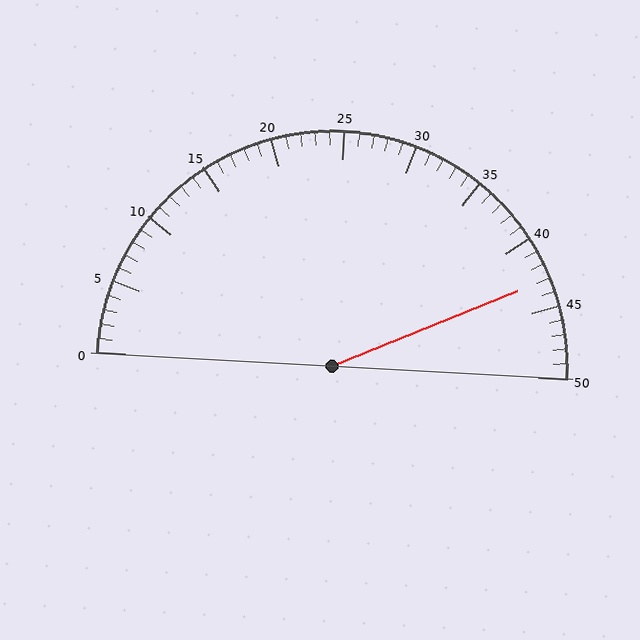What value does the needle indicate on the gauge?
The needle indicates approximately 43.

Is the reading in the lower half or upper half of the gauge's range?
The reading is in the upper half of the range (0 to 50).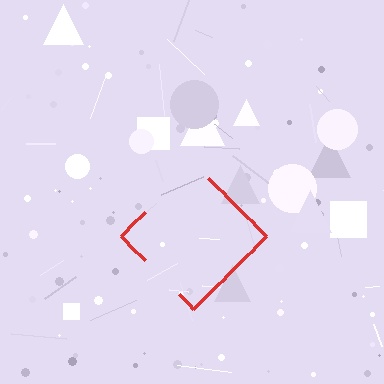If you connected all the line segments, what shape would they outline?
They would outline a diamond.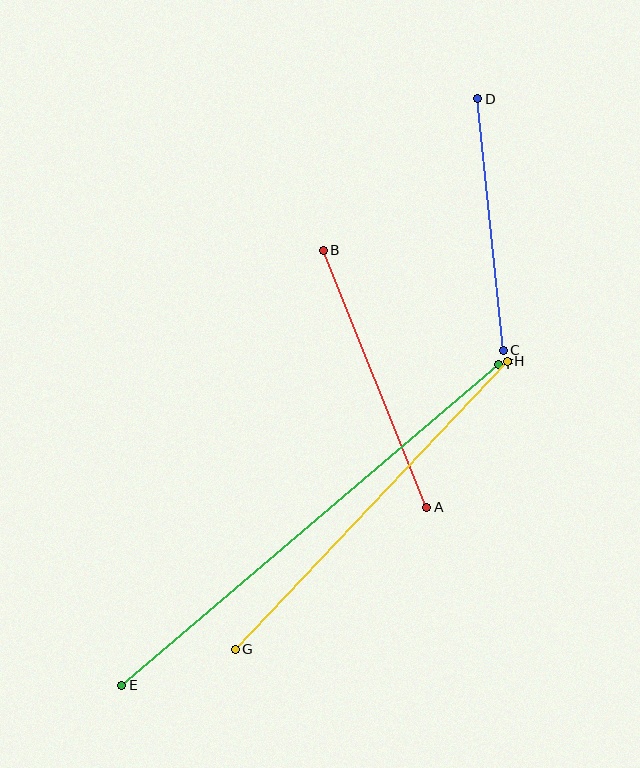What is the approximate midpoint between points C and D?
The midpoint is at approximately (490, 225) pixels.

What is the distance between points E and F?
The distance is approximately 495 pixels.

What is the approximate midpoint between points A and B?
The midpoint is at approximately (375, 379) pixels.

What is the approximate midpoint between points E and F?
The midpoint is at approximately (310, 525) pixels.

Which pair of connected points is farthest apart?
Points E and F are farthest apart.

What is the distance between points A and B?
The distance is approximately 277 pixels.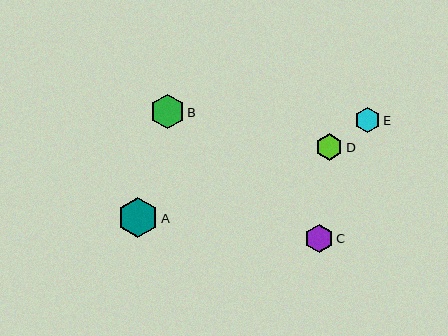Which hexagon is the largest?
Hexagon A is the largest with a size of approximately 41 pixels.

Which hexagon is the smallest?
Hexagon E is the smallest with a size of approximately 25 pixels.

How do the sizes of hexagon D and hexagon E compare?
Hexagon D and hexagon E are approximately the same size.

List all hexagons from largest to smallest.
From largest to smallest: A, B, C, D, E.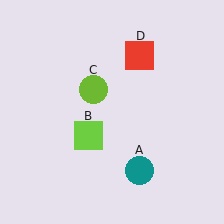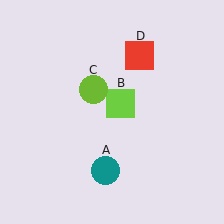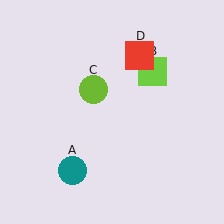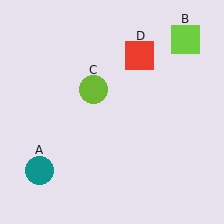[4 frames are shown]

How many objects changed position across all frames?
2 objects changed position: teal circle (object A), lime square (object B).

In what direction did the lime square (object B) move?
The lime square (object B) moved up and to the right.